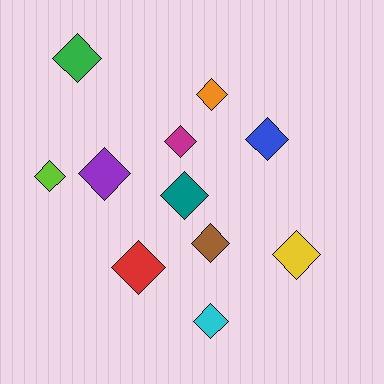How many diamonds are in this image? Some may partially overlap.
There are 11 diamonds.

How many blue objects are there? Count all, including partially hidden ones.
There is 1 blue object.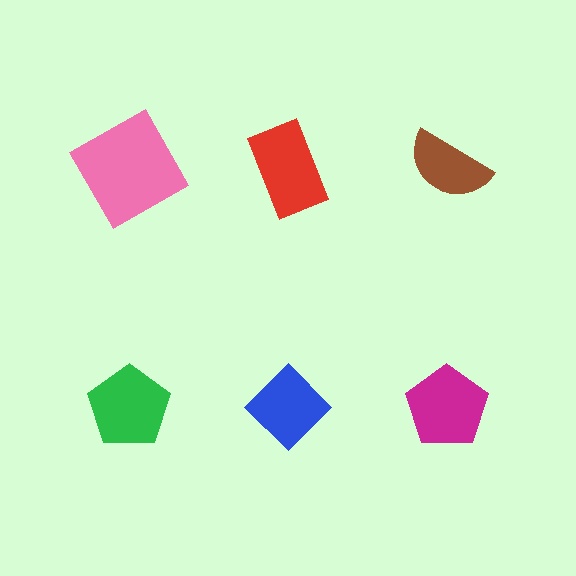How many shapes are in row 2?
3 shapes.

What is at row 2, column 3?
A magenta pentagon.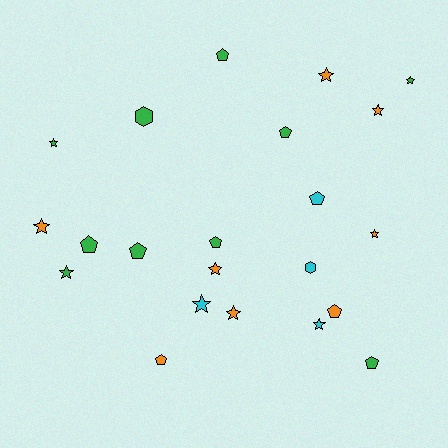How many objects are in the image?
There are 22 objects.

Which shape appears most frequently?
Star, with 11 objects.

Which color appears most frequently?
Green, with 10 objects.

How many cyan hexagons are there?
There is 1 cyan hexagon.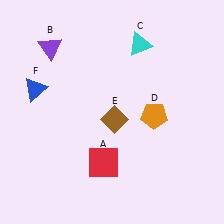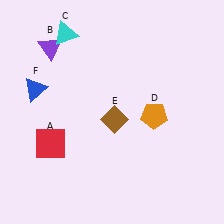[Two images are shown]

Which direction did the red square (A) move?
The red square (A) moved left.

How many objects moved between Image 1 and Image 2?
2 objects moved between the two images.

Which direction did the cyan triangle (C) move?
The cyan triangle (C) moved left.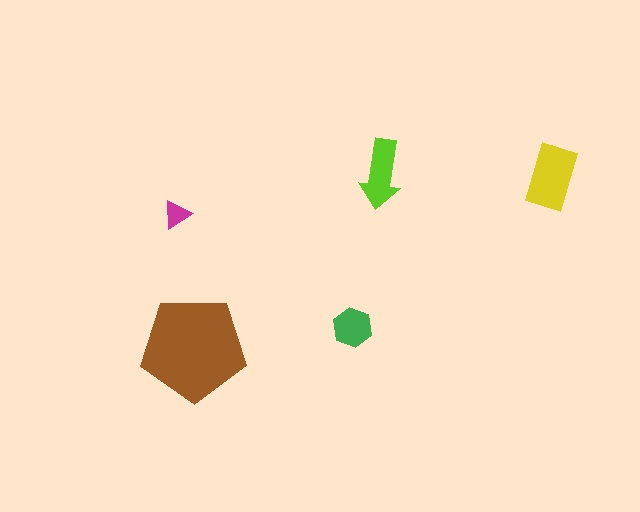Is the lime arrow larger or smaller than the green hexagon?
Larger.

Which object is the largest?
The brown pentagon.